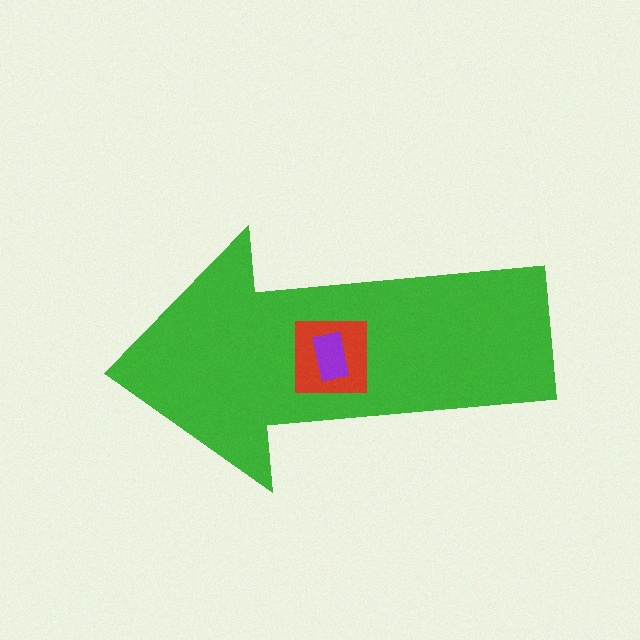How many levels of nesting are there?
3.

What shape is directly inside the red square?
The purple rectangle.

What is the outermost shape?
The green arrow.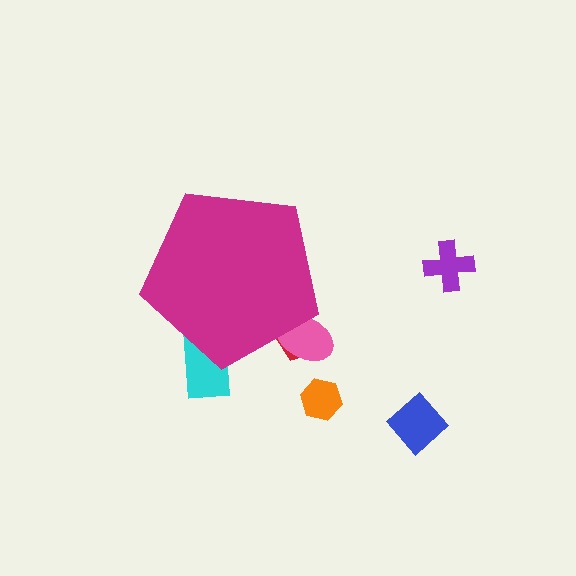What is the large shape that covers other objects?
A magenta pentagon.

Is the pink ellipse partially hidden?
Yes, the pink ellipse is partially hidden behind the magenta pentagon.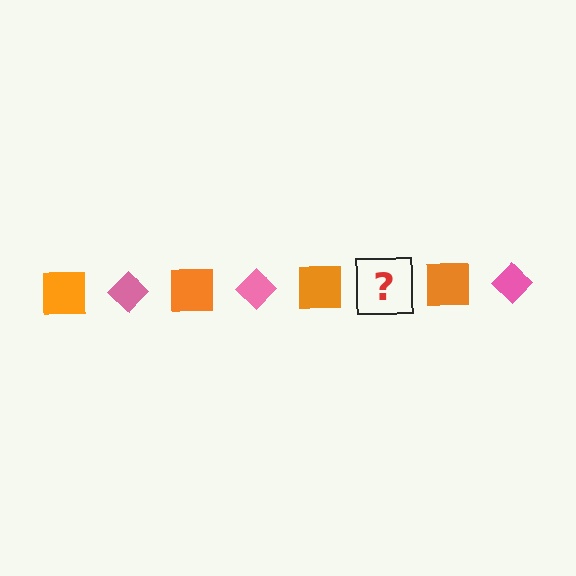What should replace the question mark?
The question mark should be replaced with a pink diamond.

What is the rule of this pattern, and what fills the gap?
The rule is that the pattern alternates between orange square and pink diamond. The gap should be filled with a pink diamond.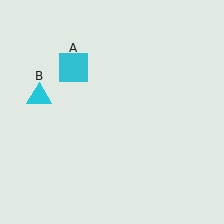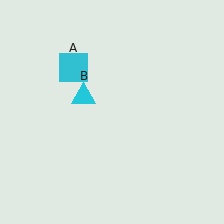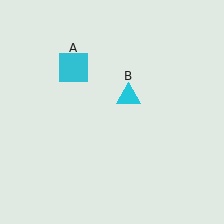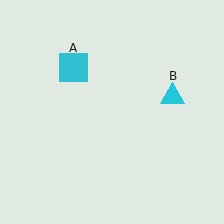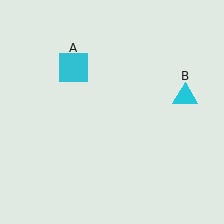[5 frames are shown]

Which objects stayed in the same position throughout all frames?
Cyan square (object A) remained stationary.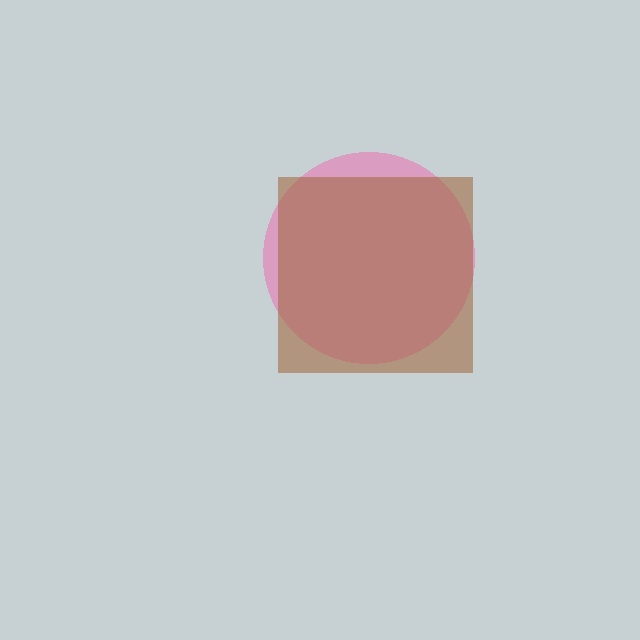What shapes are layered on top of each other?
The layered shapes are: a pink circle, a brown square.